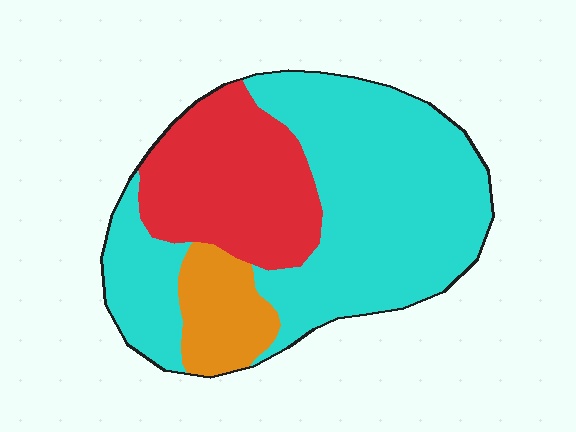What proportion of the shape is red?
Red covers 28% of the shape.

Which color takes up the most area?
Cyan, at roughly 60%.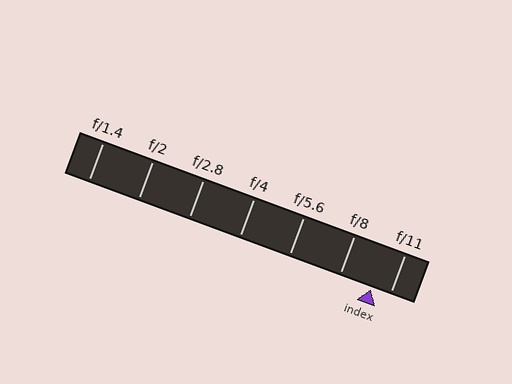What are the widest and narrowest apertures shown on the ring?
The widest aperture shown is f/1.4 and the narrowest is f/11.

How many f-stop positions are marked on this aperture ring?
There are 7 f-stop positions marked.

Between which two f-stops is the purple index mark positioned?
The index mark is between f/8 and f/11.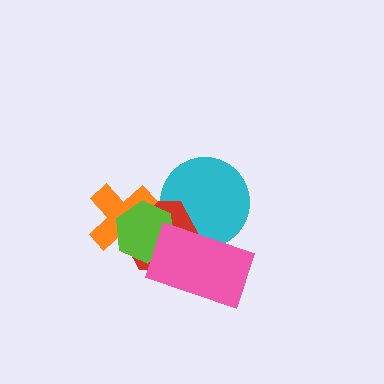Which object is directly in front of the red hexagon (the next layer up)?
The orange cross is directly in front of the red hexagon.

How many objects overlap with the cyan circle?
3 objects overlap with the cyan circle.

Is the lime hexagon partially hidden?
Yes, it is partially covered by another shape.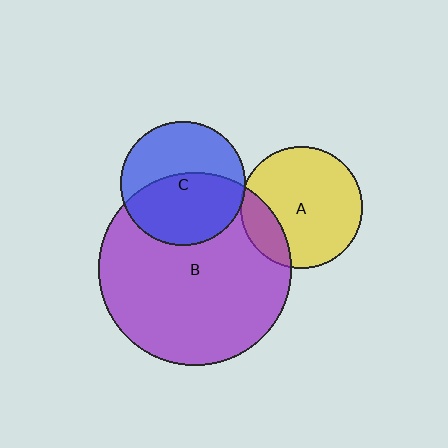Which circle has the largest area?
Circle B (purple).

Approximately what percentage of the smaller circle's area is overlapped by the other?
Approximately 5%.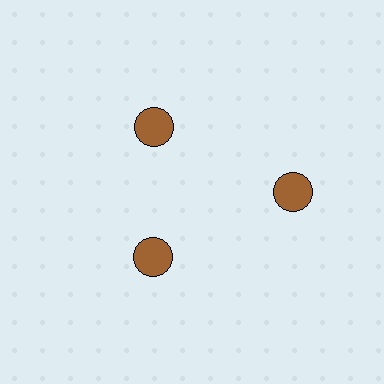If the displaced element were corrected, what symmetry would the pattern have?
It would have 3-fold rotational symmetry — the pattern would map onto itself every 120 degrees.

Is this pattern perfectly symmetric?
No. The 3 brown circles are arranged in a ring, but one element near the 3 o'clock position is pushed outward from the center, breaking the 3-fold rotational symmetry.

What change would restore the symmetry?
The symmetry would be restored by moving it inward, back onto the ring so that all 3 circles sit at equal angles and equal distance from the center.